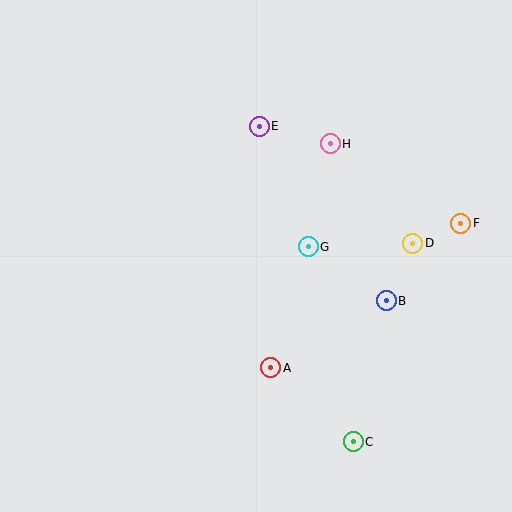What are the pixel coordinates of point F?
Point F is at (461, 223).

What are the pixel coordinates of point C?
Point C is at (353, 442).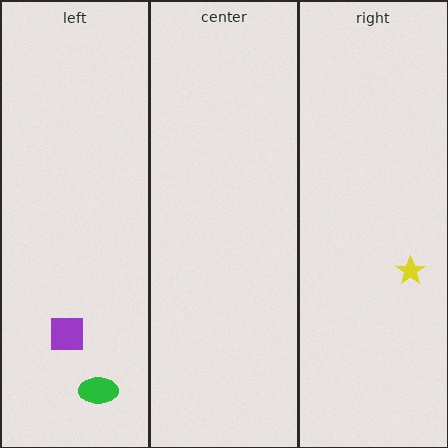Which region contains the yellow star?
The right region.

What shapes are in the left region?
The purple square, the green ellipse.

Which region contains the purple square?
The left region.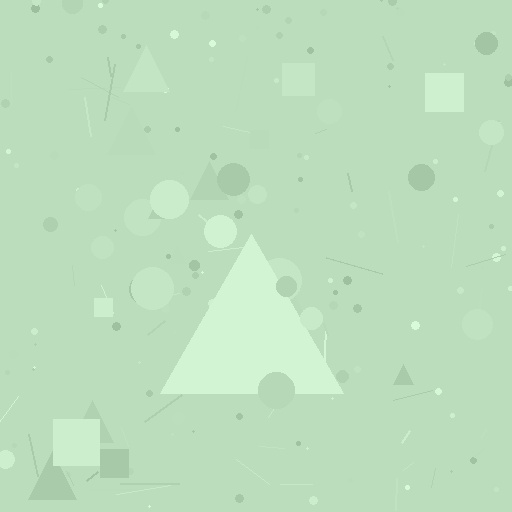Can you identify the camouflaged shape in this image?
The camouflaged shape is a triangle.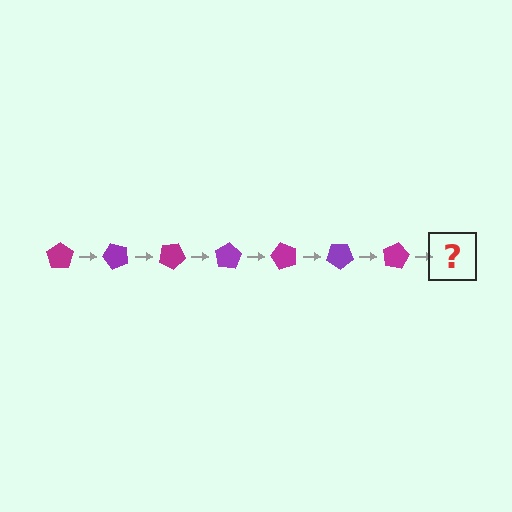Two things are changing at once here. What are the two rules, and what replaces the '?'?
The two rules are that it rotates 50 degrees each step and the color cycles through magenta and purple. The '?' should be a purple pentagon, rotated 350 degrees from the start.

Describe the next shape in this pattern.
It should be a purple pentagon, rotated 350 degrees from the start.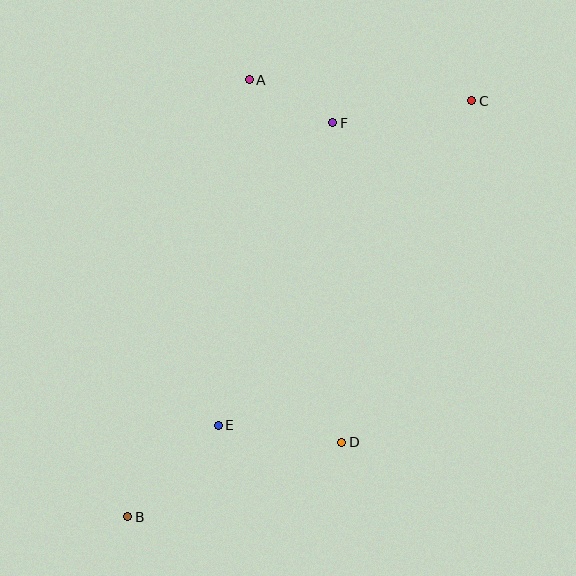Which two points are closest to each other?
Points A and F are closest to each other.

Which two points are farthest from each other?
Points B and C are farthest from each other.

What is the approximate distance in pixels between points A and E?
The distance between A and E is approximately 347 pixels.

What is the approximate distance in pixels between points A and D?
The distance between A and D is approximately 374 pixels.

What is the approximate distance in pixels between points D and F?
The distance between D and F is approximately 319 pixels.